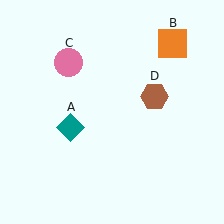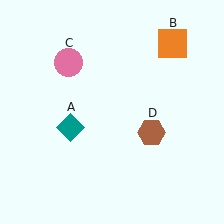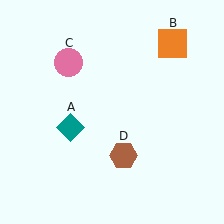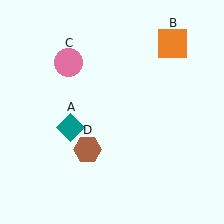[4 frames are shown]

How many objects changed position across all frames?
1 object changed position: brown hexagon (object D).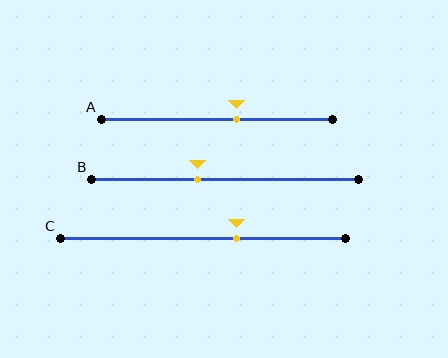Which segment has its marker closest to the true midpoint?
Segment A has its marker closest to the true midpoint.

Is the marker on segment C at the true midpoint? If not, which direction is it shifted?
No, the marker on segment C is shifted to the right by about 12% of the segment length.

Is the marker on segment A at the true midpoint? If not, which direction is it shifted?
No, the marker on segment A is shifted to the right by about 9% of the segment length.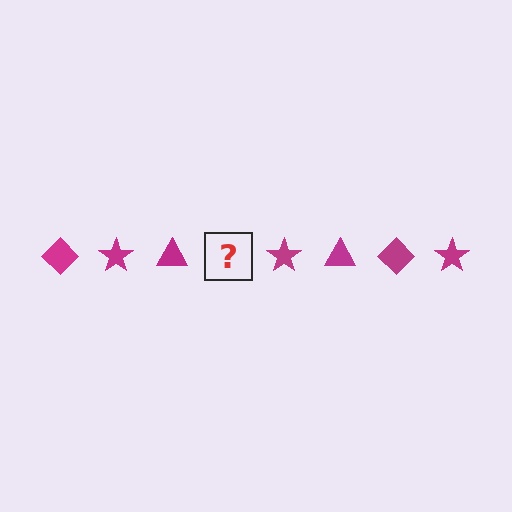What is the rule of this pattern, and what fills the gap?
The rule is that the pattern cycles through diamond, star, triangle shapes in magenta. The gap should be filled with a magenta diamond.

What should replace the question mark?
The question mark should be replaced with a magenta diamond.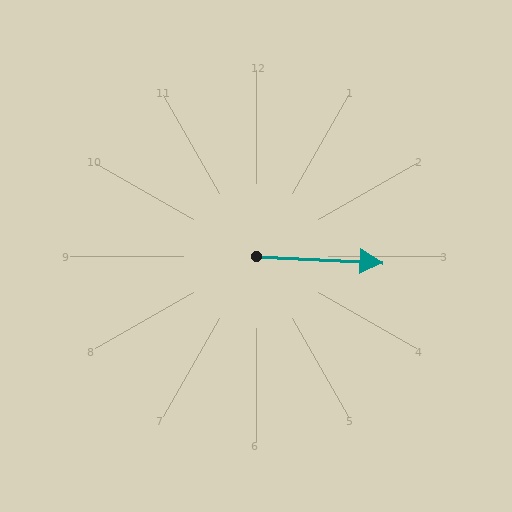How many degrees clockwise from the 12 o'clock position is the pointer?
Approximately 93 degrees.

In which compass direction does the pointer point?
East.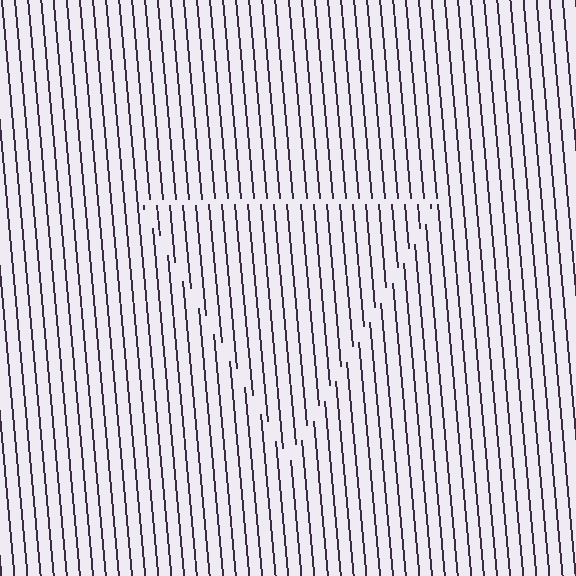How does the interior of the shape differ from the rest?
The interior of the shape contains the same grating, shifted by half a period — the contour is defined by the phase discontinuity where line-ends from the inner and outer gratings abut.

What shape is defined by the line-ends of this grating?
An illusory triangle. The interior of the shape contains the same grating, shifted by half a period — the contour is defined by the phase discontinuity where line-ends from the inner and outer gratings abut.